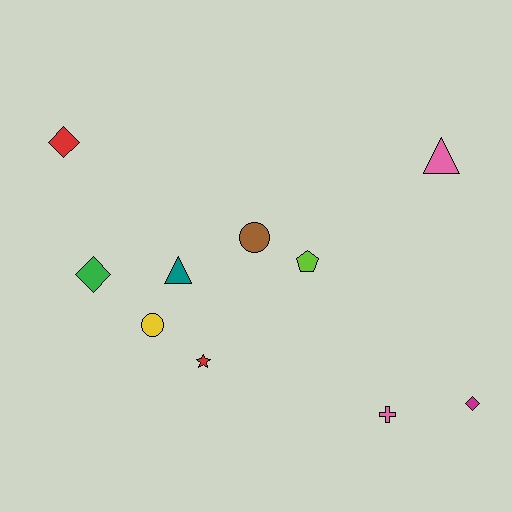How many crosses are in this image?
There is 1 cross.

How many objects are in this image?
There are 10 objects.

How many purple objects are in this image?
There are no purple objects.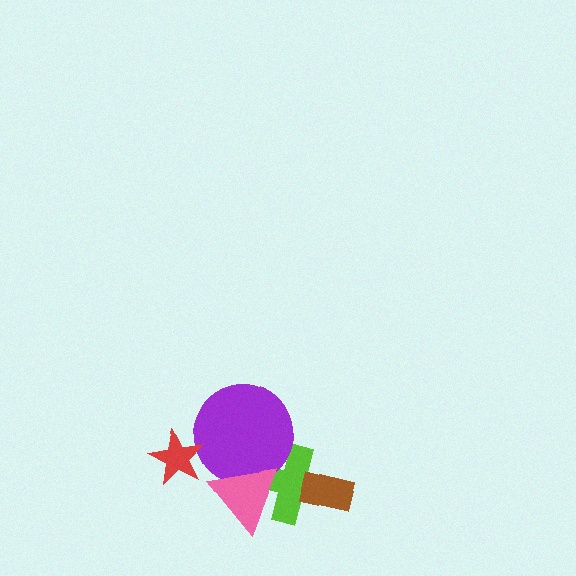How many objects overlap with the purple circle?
3 objects overlap with the purple circle.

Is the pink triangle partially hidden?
No, no other shape covers it.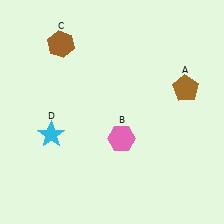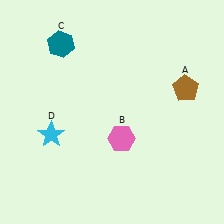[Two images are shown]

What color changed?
The hexagon (C) changed from brown in Image 1 to teal in Image 2.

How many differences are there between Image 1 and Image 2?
There is 1 difference between the two images.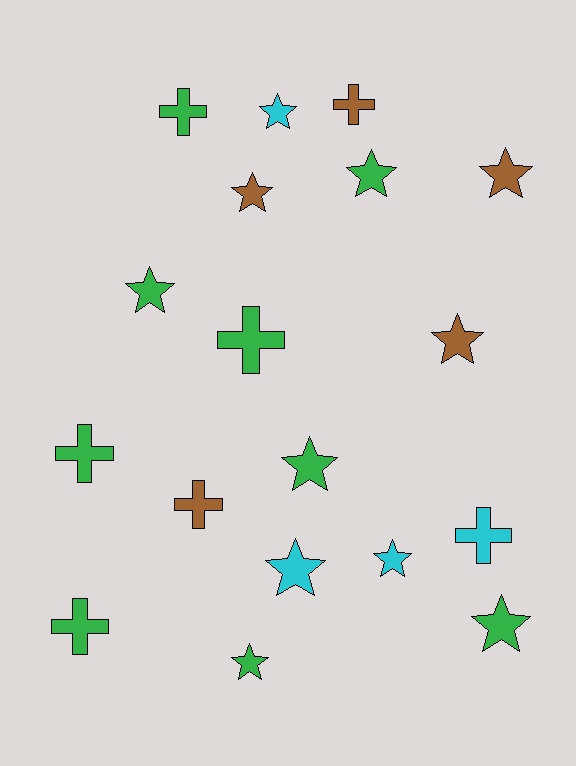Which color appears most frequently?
Green, with 9 objects.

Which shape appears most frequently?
Star, with 11 objects.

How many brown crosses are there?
There are 2 brown crosses.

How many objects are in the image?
There are 18 objects.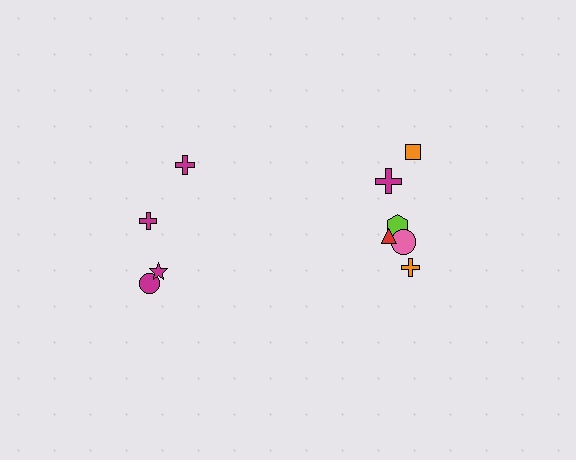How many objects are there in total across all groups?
There are 10 objects.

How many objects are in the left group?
There are 4 objects.